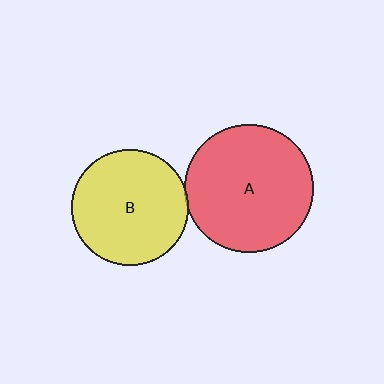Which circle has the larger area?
Circle A (red).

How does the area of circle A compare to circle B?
Approximately 1.2 times.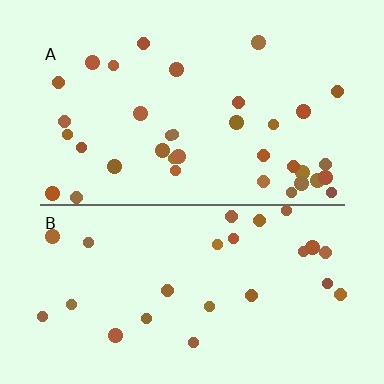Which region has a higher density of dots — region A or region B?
A (the top).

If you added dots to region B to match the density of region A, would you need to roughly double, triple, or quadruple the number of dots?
Approximately double.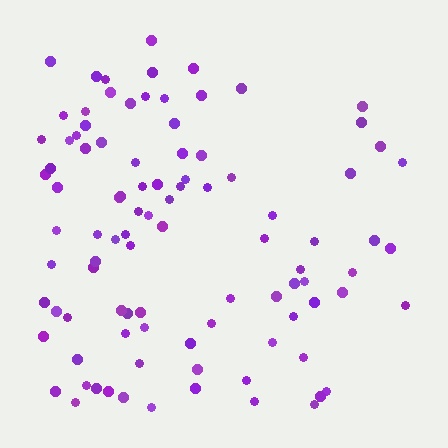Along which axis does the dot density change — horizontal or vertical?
Horizontal.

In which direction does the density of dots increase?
From right to left, with the left side densest.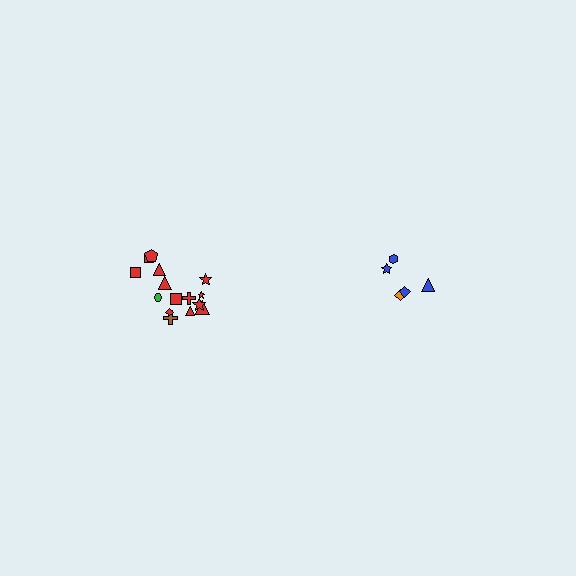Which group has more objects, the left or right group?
The left group.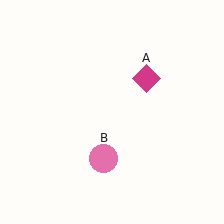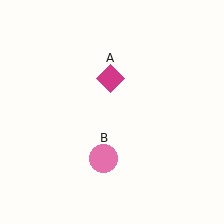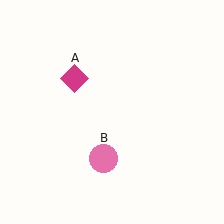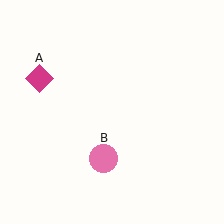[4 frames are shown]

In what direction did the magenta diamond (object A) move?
The magenta diamond (object A) moved left.